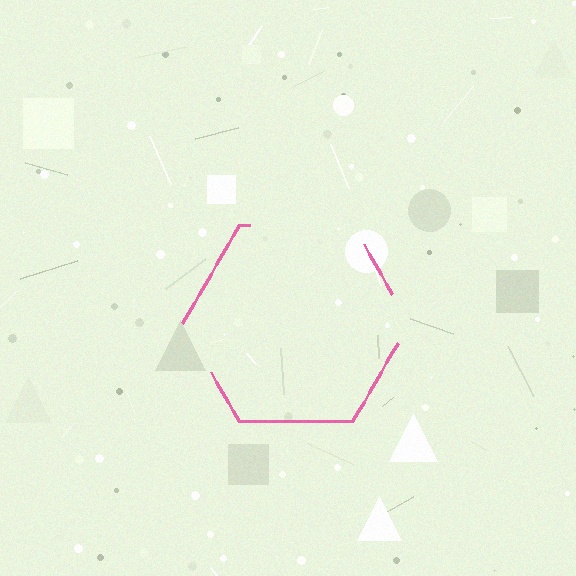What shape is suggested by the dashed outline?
The dashed outline suggests a hexagon.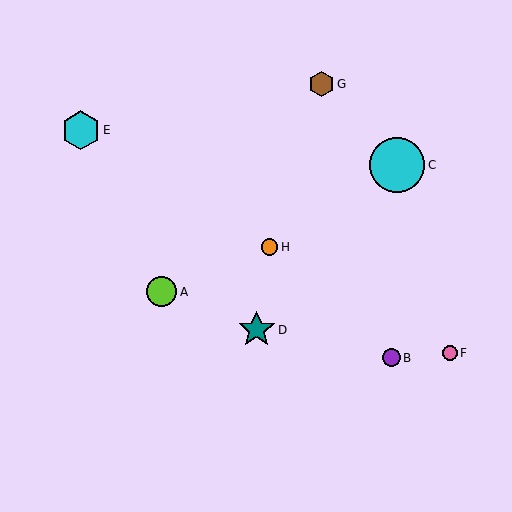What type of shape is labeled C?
Shape C is a cyan circle.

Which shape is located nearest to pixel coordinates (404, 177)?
The cyan circle (labeled C) at (397, 165) is nearest to that location.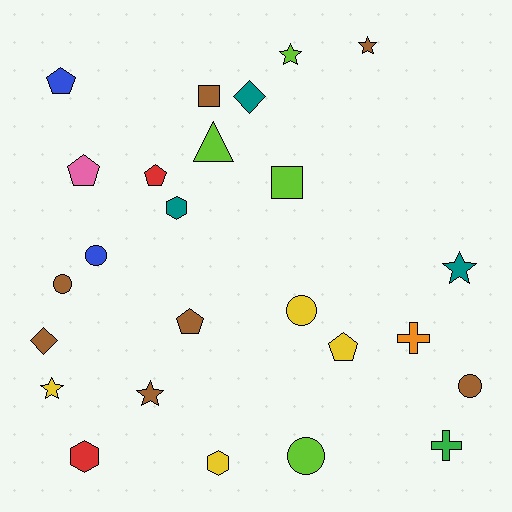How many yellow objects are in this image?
There are 4 yellow objects.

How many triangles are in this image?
There is 1 triangle.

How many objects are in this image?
There are 25 objects.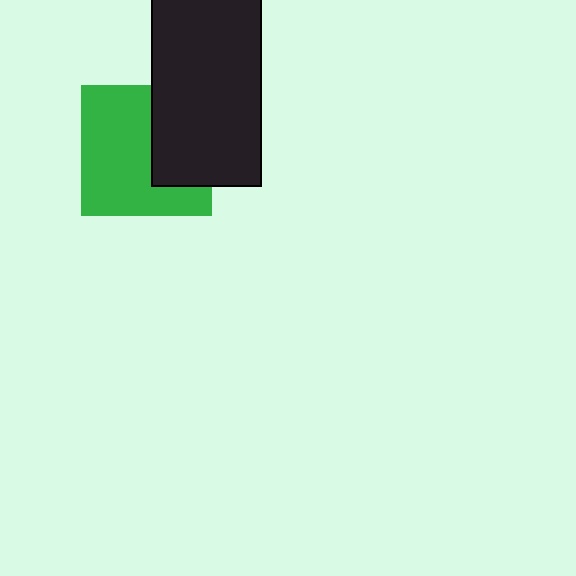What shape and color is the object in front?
The object in front is a black rectangle.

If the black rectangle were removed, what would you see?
You would see the complete green square.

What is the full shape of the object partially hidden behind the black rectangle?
The partially hidden object is a green square.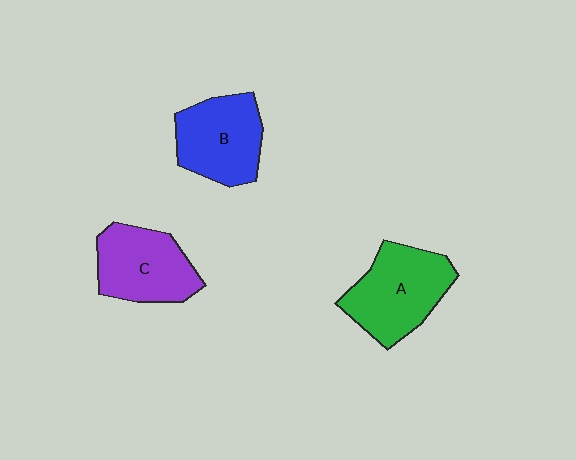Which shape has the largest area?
Shape A (green).